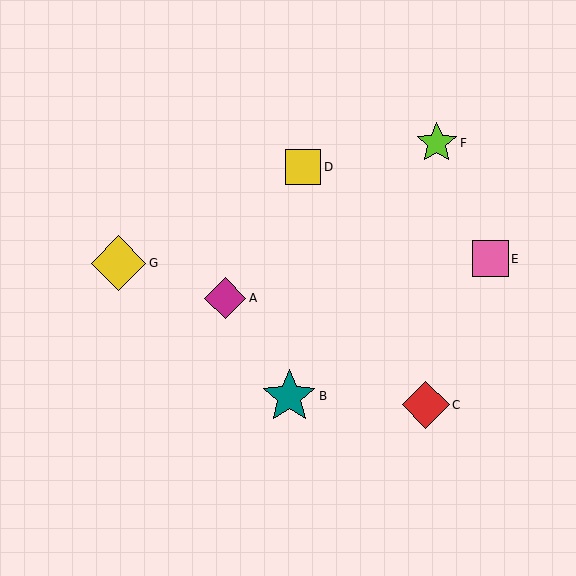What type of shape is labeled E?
Shape E is a pink square.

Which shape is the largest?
The yellow diamond (labeled G) is the largest.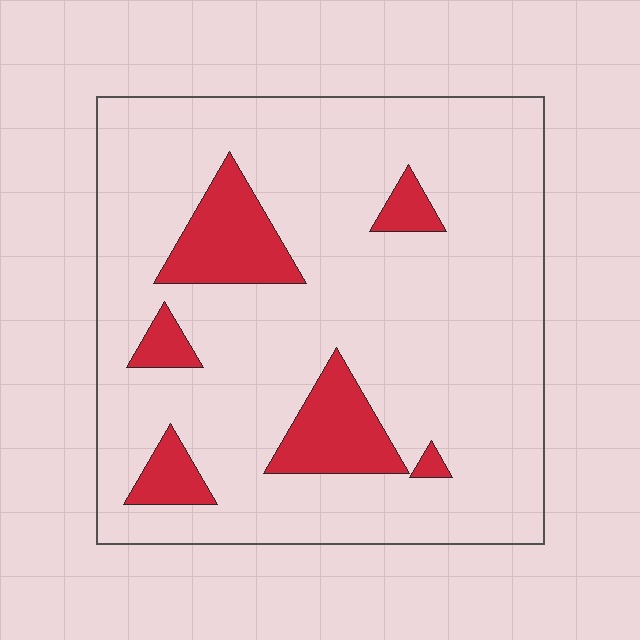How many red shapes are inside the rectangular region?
6.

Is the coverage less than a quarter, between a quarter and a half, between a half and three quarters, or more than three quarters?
Less than a quarter.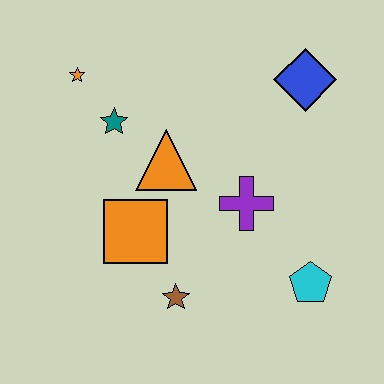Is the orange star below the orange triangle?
No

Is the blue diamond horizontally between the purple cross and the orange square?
No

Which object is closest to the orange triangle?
The teal star is closest to the orange triangle.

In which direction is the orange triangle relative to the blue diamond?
The orange triangle is to the left of the blue diamond.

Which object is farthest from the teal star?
The cyan pentagon is farthest from the teal star.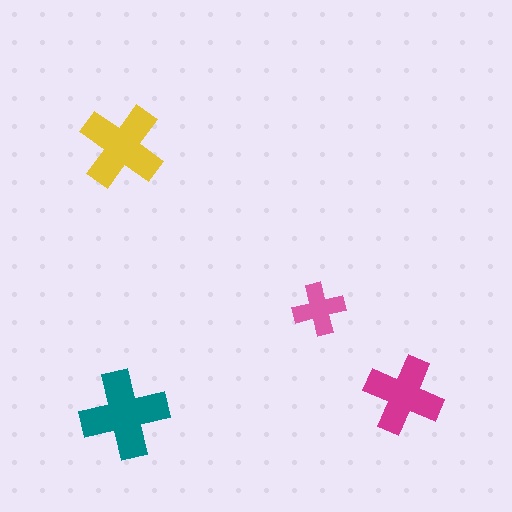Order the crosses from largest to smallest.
the teal one, the yellow one, the magenta one, the pink one.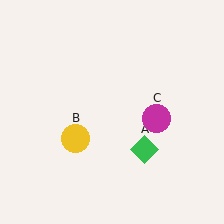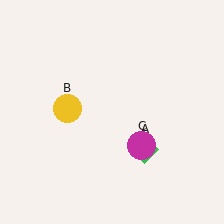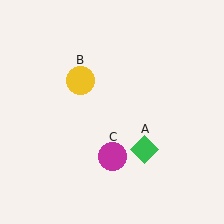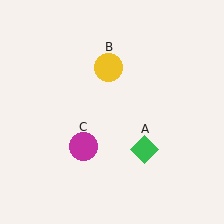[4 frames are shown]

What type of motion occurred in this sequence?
The yellow circle (object B), magenta circle (object C) rotated clockwise around the center of the scene.